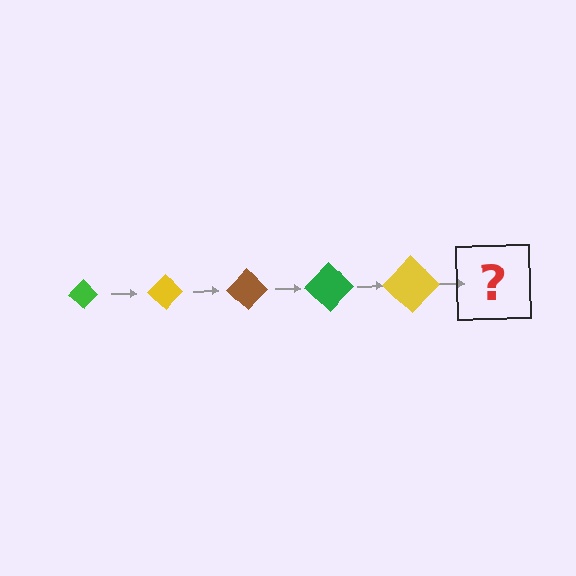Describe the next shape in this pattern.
It should be a brown diamond, larger than the previous one.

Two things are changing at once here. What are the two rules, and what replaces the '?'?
The two rules are that the diamond grows larger each step and the color cycles through green, yellow, and brown. The '?' should be a brown diamond, larger than the previous one.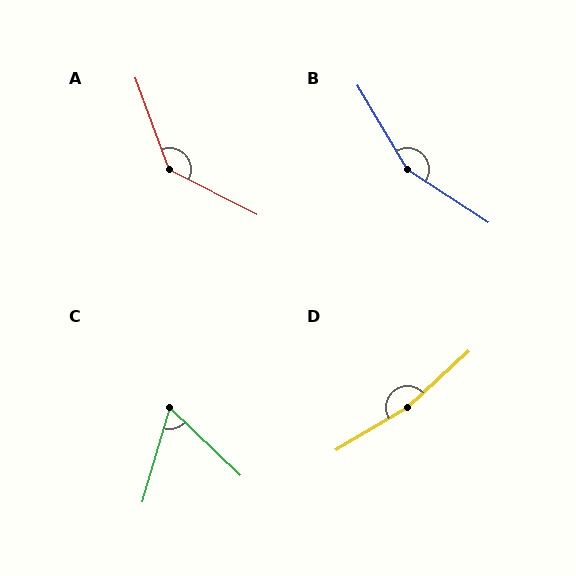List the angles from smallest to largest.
C (63°), A (137°), B (154°), D (168°).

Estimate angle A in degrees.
Approximately 137 degrees.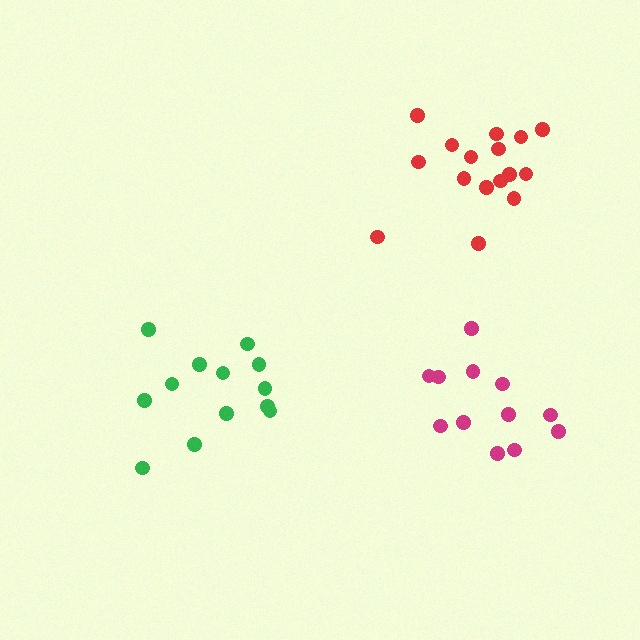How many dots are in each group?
Group 1: 16 dots, Group 2: 13 dots, Group 3: 12 dots (41 total).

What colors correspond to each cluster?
The clusters are colored: red, green, magenta.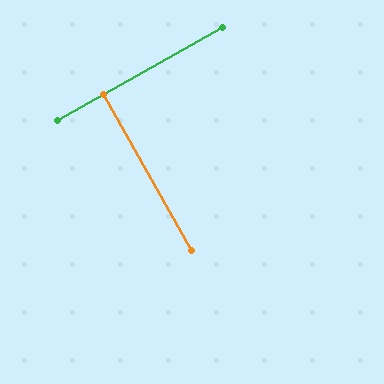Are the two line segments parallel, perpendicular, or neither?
Perpendicular — they meet at approximately 90°.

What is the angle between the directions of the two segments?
Approximately 90 degrees.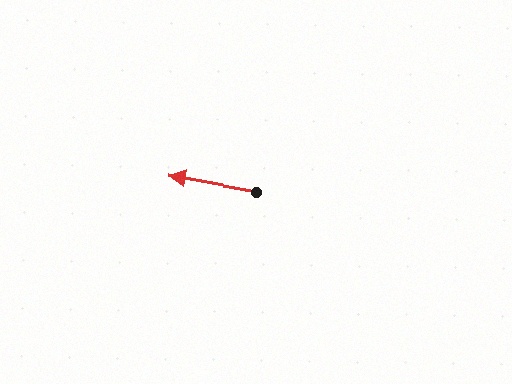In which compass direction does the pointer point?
West.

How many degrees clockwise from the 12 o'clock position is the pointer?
Approximately 280 degrees.